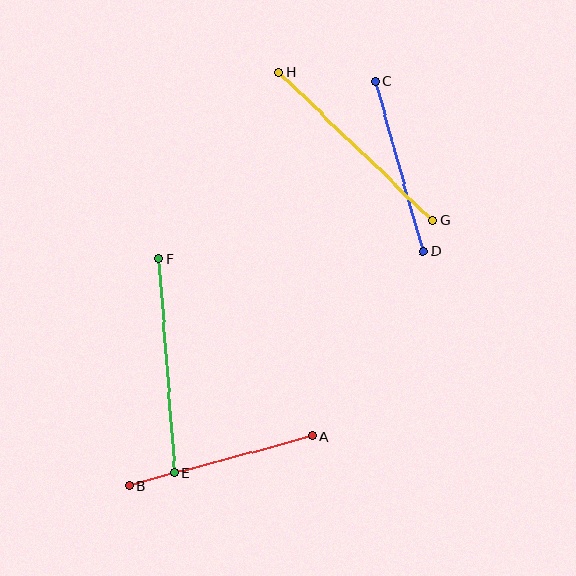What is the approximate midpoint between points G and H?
The midpoint is at approximately (356, 146) pixels.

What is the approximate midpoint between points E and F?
The midpoint is at approximately (167, 366) pixels.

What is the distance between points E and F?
The distance is approximately 214 pixels.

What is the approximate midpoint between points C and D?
The midpoint is at approximately (399, 166) pixels.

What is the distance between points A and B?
The distance is approximately 189 pixels.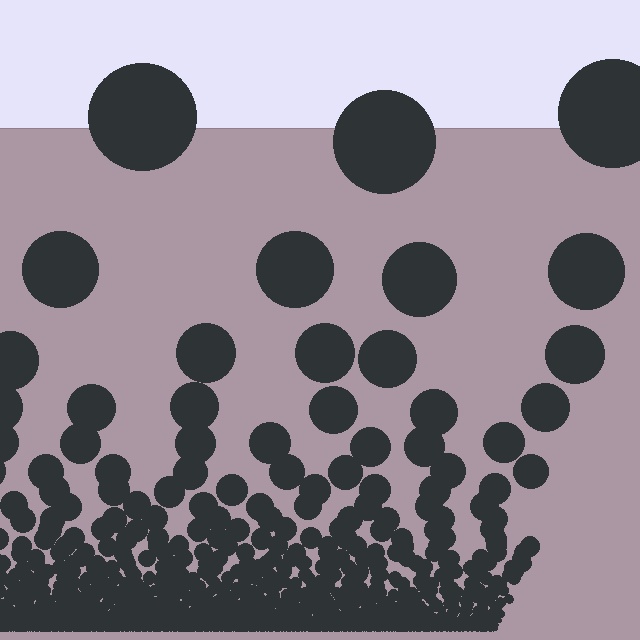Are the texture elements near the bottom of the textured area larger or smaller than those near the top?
Smaller. The gradient is inverted — elements near the bottom are smaller and denser.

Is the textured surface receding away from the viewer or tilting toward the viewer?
The surface appears to tilt toward the viewer. Texture elements get larger and sparser toward the top.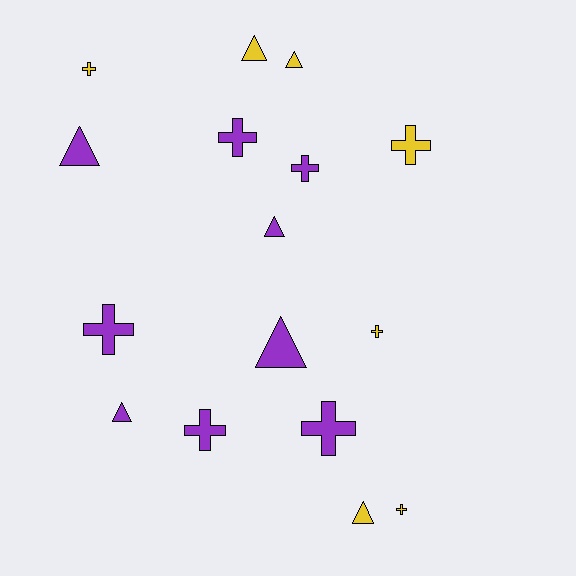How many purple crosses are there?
There are 5 purple crosses.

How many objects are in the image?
There are 16 objects.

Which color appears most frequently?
Purple, with 9 objects.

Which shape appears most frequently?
Cross, with 9 objects.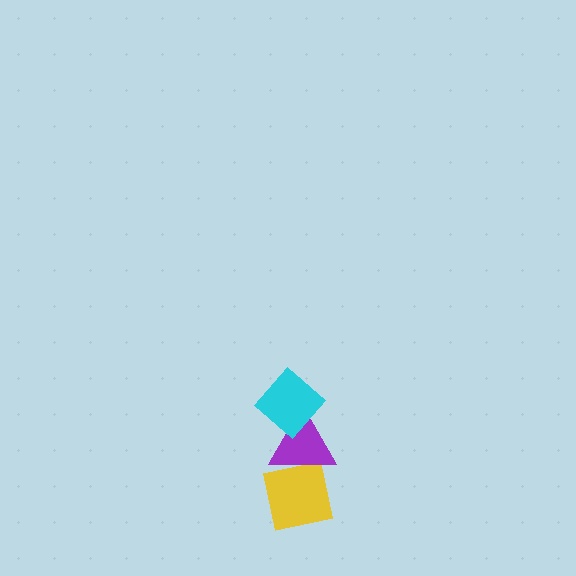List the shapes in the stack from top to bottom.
From top to bottom: the cyan diamond, the purple triangle, the yellow square.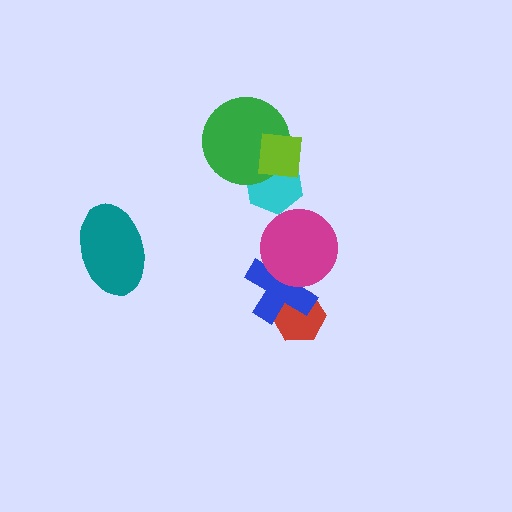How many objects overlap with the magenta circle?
1 object overlaps with the magenta circle.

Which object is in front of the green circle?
The lime square is in front of the green circle.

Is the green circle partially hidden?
Yes, it is partially covered by another shape.